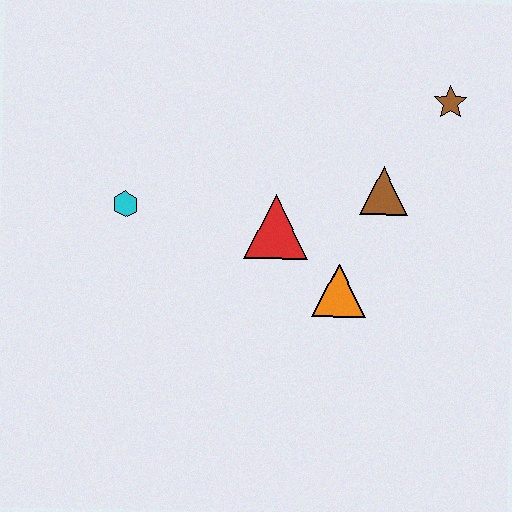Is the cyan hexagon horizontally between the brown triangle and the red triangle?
No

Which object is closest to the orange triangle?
The red triangle is closest to the orange triangle.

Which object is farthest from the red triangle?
The brown star is farthest from the red triangle.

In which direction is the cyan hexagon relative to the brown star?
The cyan hexagon is to the left of the brown star.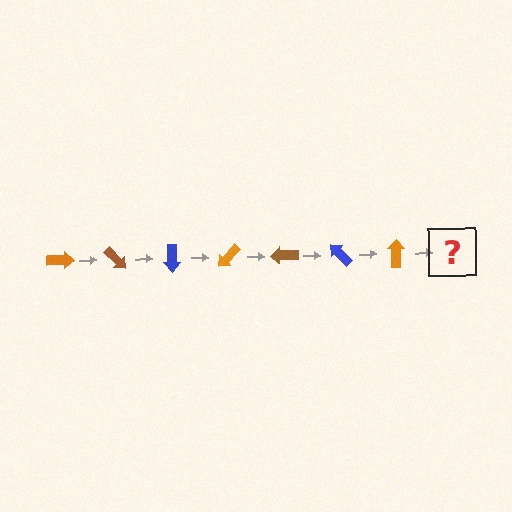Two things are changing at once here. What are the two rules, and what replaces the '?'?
The two rules are that it rotates 45 degrees each step and the color cycles through orange, brown, and blue. The '?' should be a brown arrow, rotated 315 degrees from the start.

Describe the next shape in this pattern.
It should be a brown arrow, rotated 315 degrees from the start.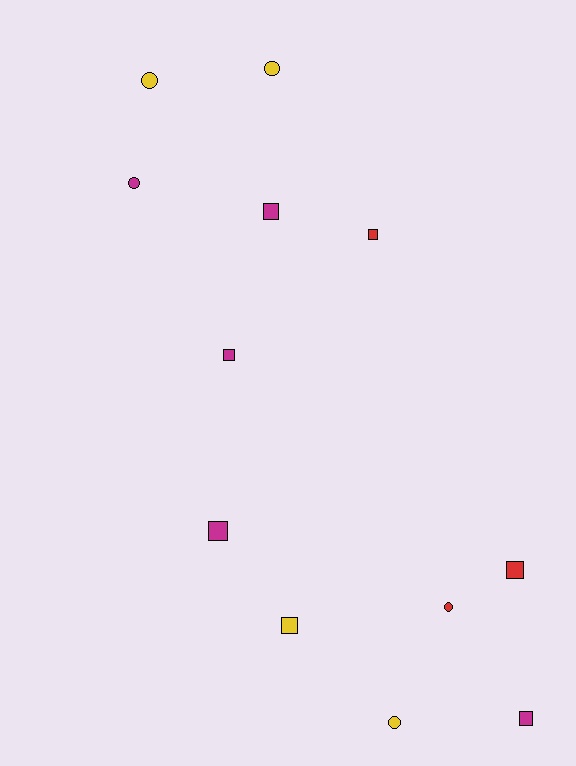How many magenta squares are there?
There are 4 magenta squares.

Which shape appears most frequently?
Square, with 7 objects.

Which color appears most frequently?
Magenta, with 5 objects.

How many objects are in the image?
There are 12 objects.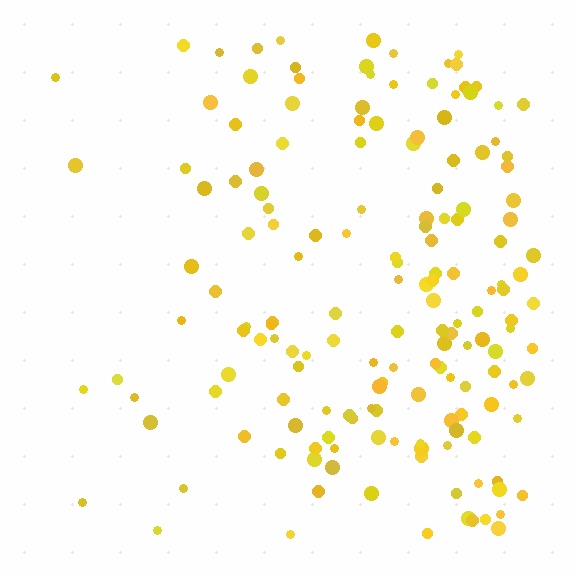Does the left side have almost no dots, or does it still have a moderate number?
Still a moderate number, just noticeably fewer than the right.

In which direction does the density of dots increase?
From left to right, with the right side densest.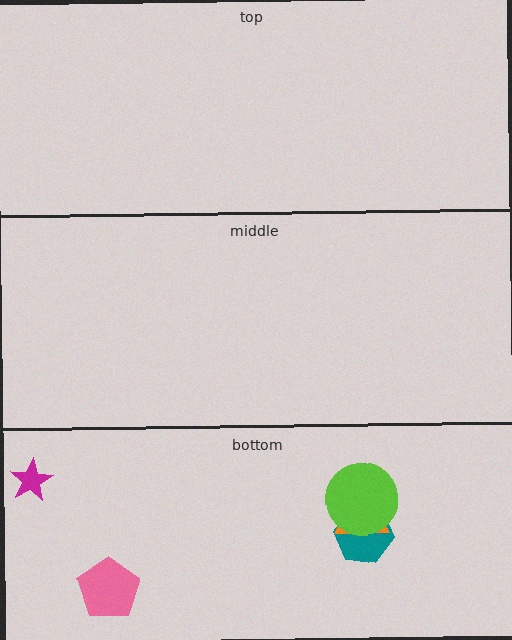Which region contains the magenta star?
The bottom region.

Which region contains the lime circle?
The bottom region.